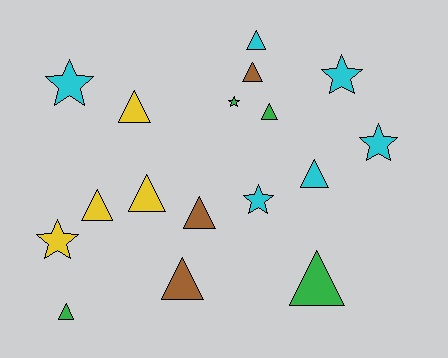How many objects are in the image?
There are 17 objects.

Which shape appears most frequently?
Triangle, with 11 objects.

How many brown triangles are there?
There are 3 brown triangles.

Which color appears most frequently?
Cyan, with 6 objects.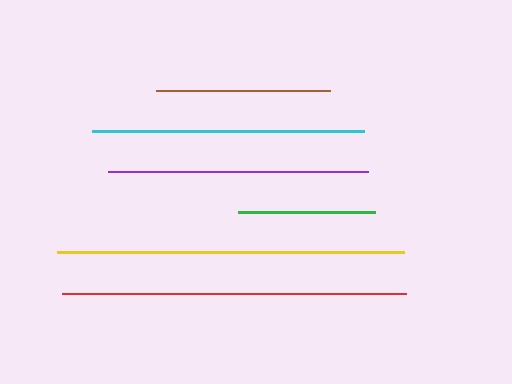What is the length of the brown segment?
The brown segment is approximately 174 pixels long.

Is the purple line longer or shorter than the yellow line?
The yellow line is longer than the purple line.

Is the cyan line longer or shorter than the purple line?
The cyan line is longer than the purple line.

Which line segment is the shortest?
The green line is the shortest at approximately 136 pixels.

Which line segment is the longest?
The yellow line is the longest at approximately 346 pixels.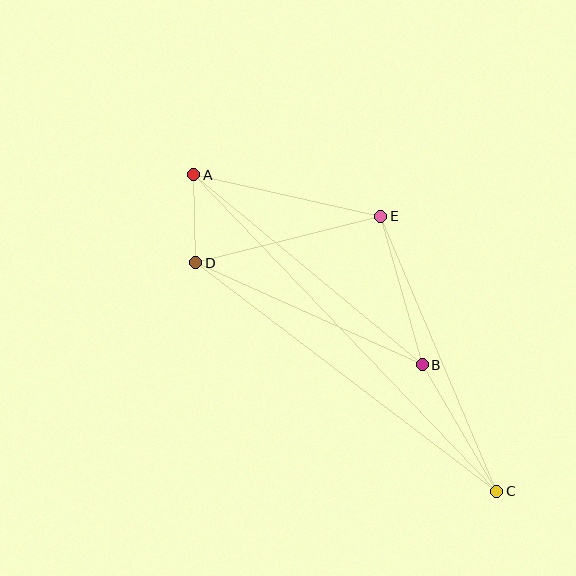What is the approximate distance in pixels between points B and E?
The distance between B and E is approximately 154 pixels.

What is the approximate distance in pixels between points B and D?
The distance between B and D is approximately 248 pixels.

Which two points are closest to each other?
Points A and D are closest to each other.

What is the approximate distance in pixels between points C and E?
The distance between C and E is approximately 298 pixels.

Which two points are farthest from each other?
Points A and C are farthest from each other.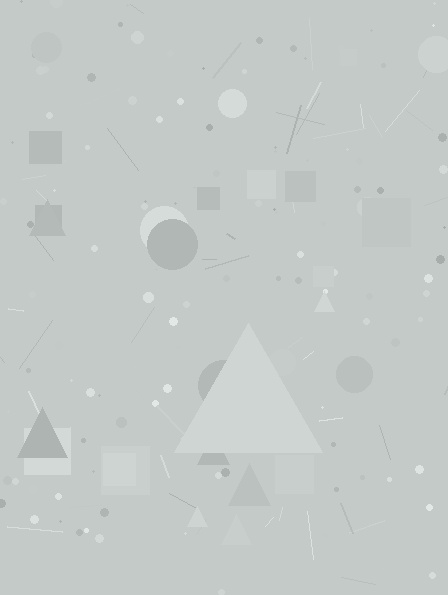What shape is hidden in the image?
A triangle is hidden in the image.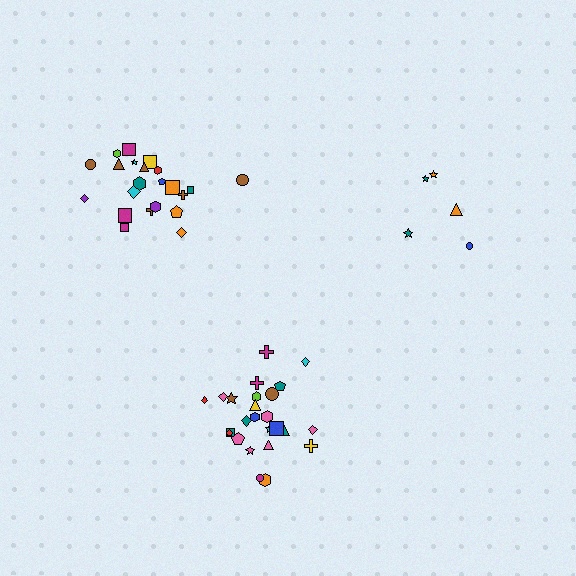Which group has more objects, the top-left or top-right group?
The top-left group.